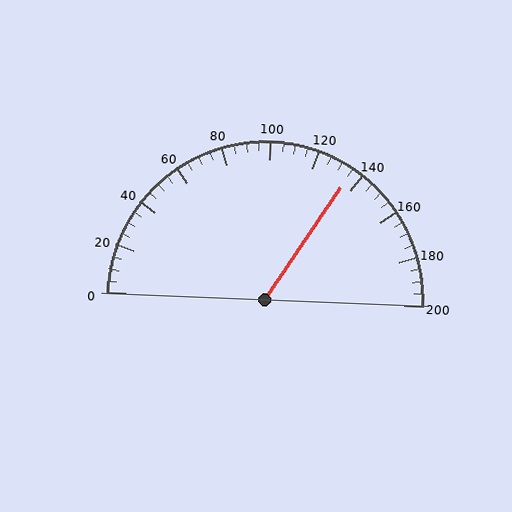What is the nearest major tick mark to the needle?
The nearest major tick mark is 140.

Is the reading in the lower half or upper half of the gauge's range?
The reading is in the upper half of the range (0 to 200).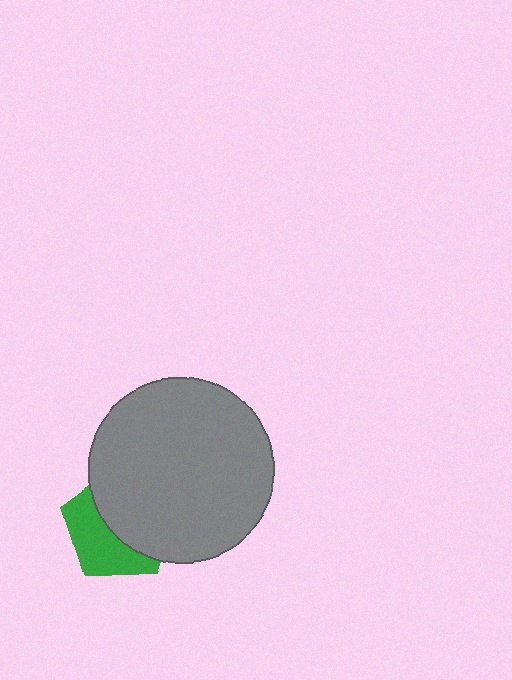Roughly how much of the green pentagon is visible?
A small part of it is visible (roughly 44%).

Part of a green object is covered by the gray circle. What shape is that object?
It is a pentagon.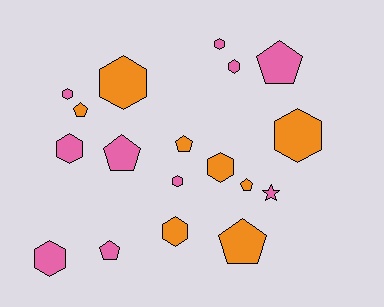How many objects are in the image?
There are 18 objects.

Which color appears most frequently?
Pink, with 10 objects.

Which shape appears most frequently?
Hexagon, with 10 objects.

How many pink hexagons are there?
There are 6 pink hexagons.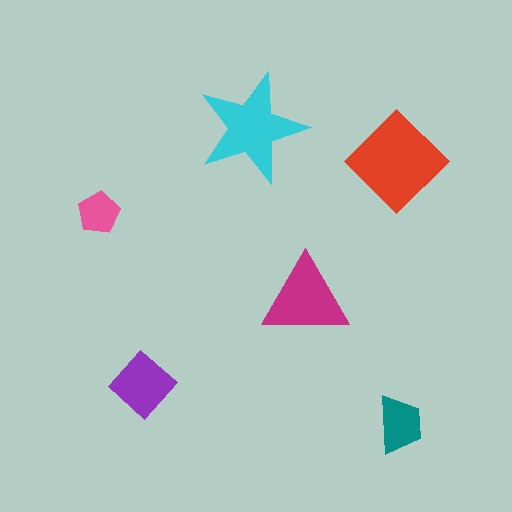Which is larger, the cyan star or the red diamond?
The red diamond.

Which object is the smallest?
The pink pentagon.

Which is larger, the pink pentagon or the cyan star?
The cyan star.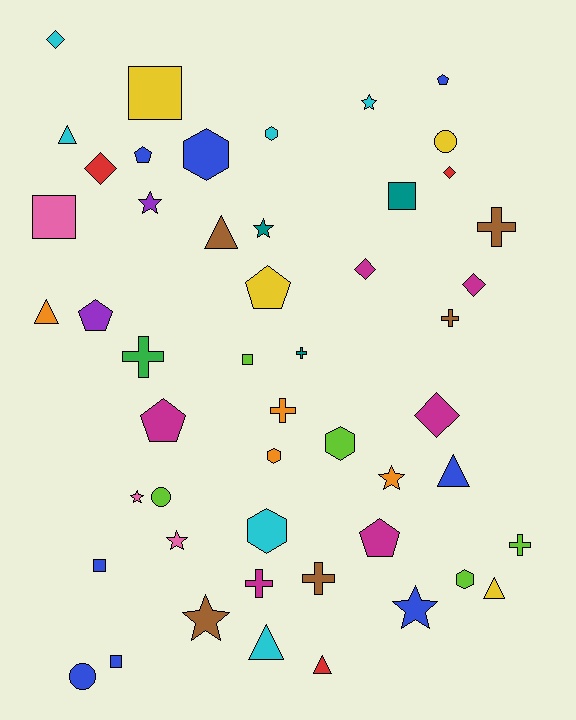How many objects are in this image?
There are 50 objects.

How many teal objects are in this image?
There are 3 teal objects.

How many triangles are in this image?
There are 7 triangles.